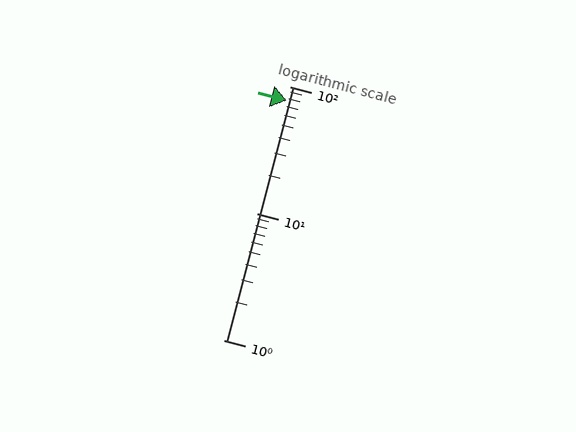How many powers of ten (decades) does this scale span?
The scale spans 2 decades, from 1 to 100.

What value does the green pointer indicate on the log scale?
The pointer indicates approximately 77.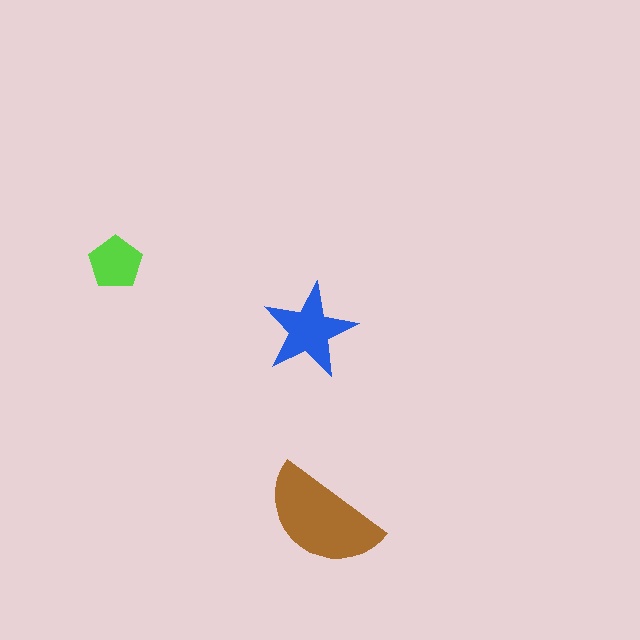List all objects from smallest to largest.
The lime pentagon, the blue star, the brown semicircle.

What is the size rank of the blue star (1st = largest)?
2nd.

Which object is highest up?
The lime pentagon is topmost.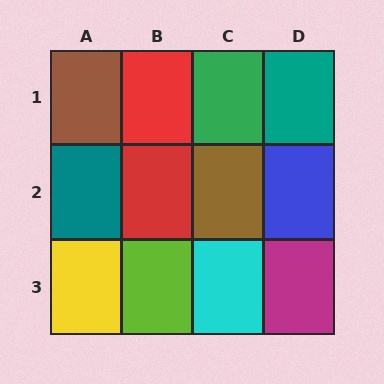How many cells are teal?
2 cells are teal.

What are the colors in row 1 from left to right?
Brown, red, green, teal.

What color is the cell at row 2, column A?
Teal.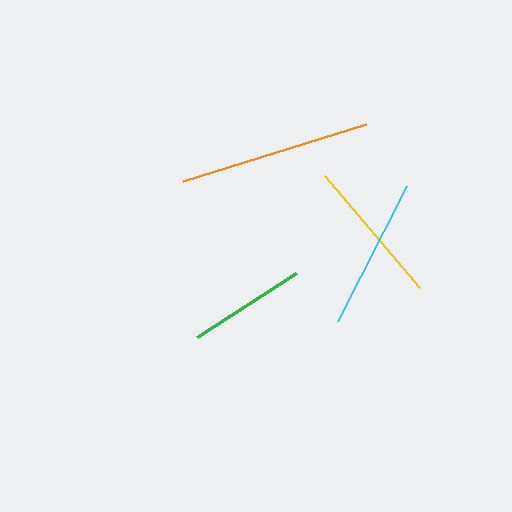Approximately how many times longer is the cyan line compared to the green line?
The cyan line is approximately 1.3 times the length of the green line.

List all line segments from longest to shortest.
From longest to shortest: orange, cyan, yellow, green.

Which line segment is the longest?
The orange line is the longest at approximately 191 pixels.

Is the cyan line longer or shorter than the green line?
The cyan line is longer than the green line.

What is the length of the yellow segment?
The yellow segment is approximately 147 pixels long.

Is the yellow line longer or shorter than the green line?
The yellow line is longer than the green line.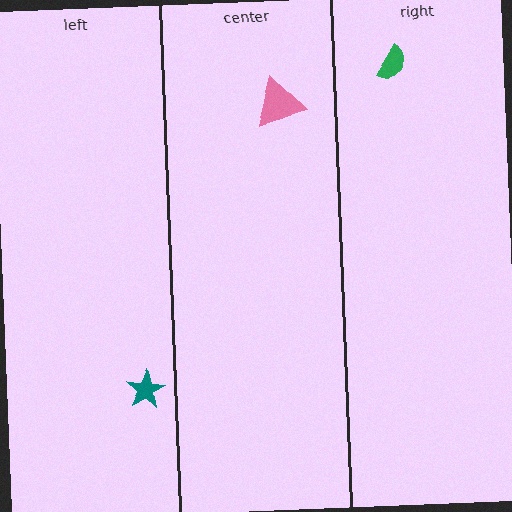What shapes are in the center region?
The pink triangle.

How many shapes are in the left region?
1.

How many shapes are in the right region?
1.